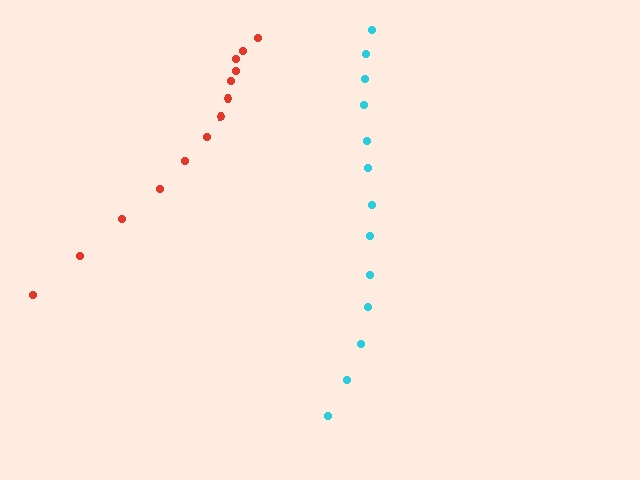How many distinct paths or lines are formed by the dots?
There are 2 distinct paths.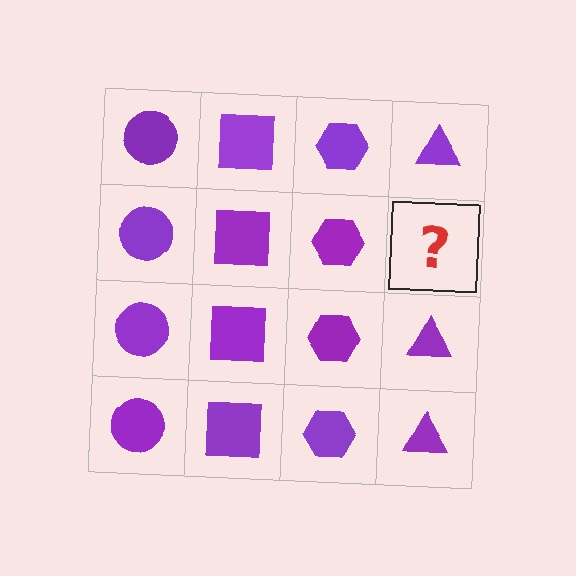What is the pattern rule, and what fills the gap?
The rule is that each column has a consistent shape. The gap should be filled with a purple triangle.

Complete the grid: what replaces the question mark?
The question mark should be replaced with a purple triangle.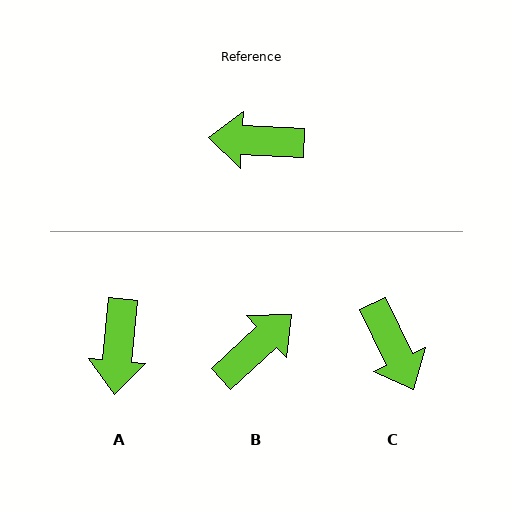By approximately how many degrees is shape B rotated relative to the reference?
Approximately 134 degrees clockwise.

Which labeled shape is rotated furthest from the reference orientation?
B, about 134 degrees away.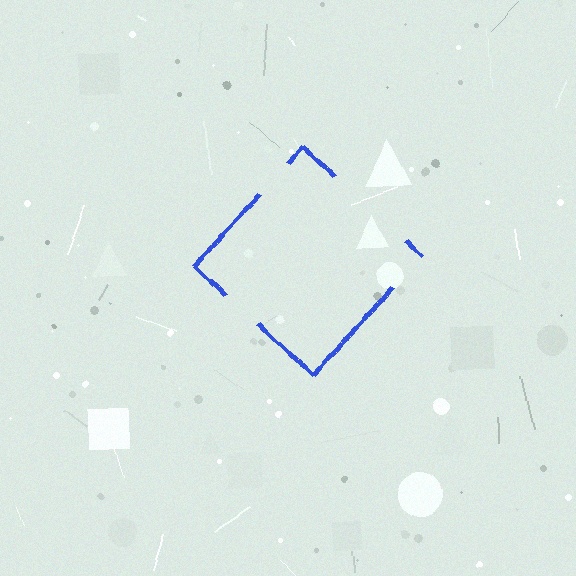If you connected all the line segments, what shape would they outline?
They would outline a diamond.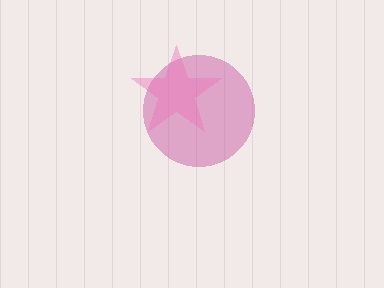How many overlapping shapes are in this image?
There are 2 overlapping shapes in the image.